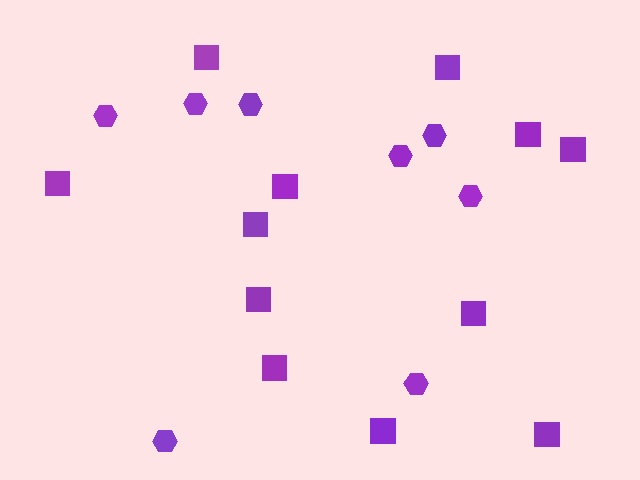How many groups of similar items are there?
There are 2 groups: one group of squares (12) and one group of hexagons (8).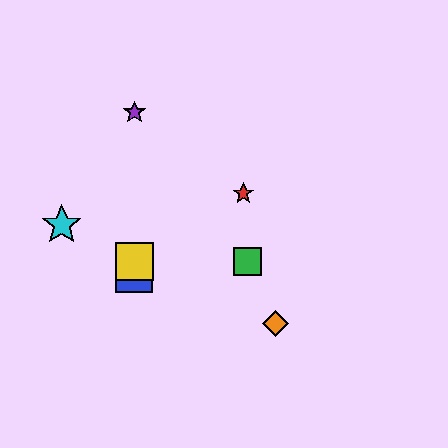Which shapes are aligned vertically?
The blue square, the yellow square, the purple star are aligned vertically.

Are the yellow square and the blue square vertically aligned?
Yes, both are at x≈134.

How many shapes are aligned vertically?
3 shapes (the blue square, the yellow square, the purple star) are aligned vertically.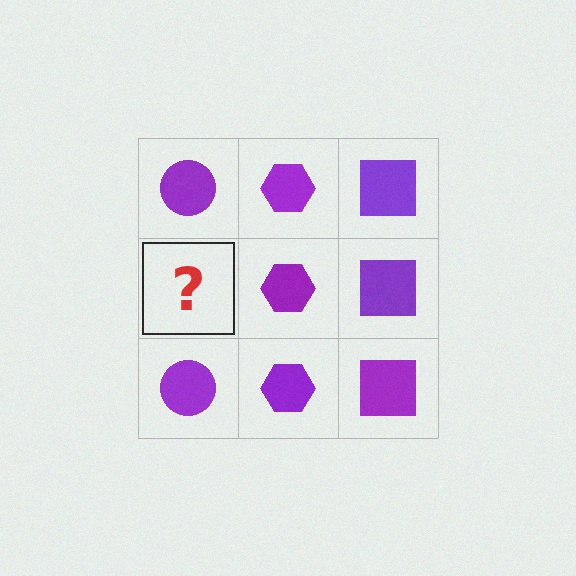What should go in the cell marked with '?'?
The missing cell should contain a purple circle.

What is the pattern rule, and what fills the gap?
The rule is that each column has a consistent shape. The gap should be filled with a purple circle.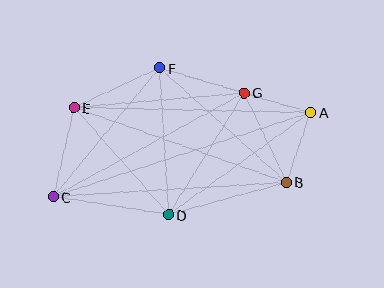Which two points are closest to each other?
Points A and G are closest to each other.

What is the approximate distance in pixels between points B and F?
The distance between B and F is approximately 171 pixels.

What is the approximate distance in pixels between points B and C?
The distance between B and C is approximately 234 pixels.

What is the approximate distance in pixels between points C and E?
The distance between C and E is approximately 92 pixels.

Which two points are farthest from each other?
Points A and C are farthest from each other.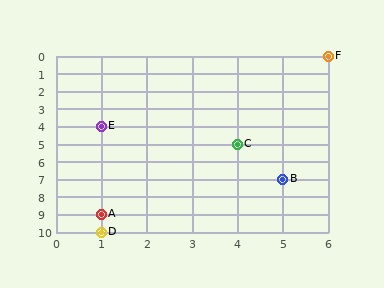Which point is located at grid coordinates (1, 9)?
Point A is at (1, 9).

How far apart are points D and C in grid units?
Points D and C are 3 columns and 5 rows apart (about 5.8 grid units diagonally).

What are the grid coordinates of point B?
Point B is at grid coordinates (5, 7).